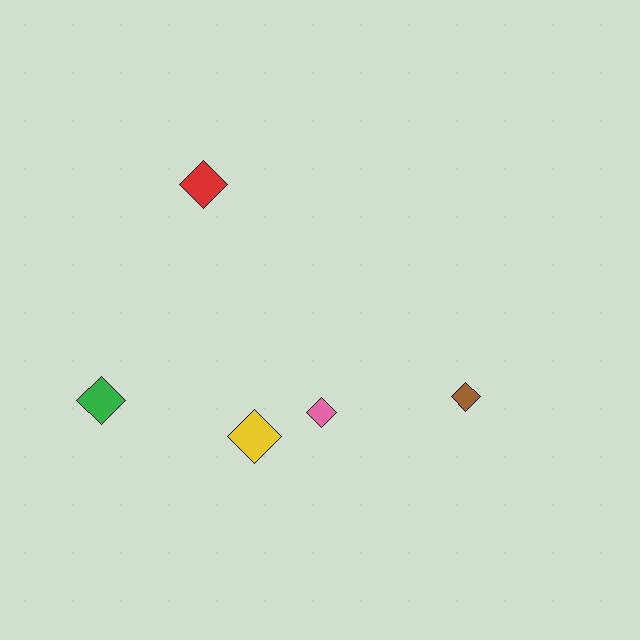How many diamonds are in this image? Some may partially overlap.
There are 5 diamonds.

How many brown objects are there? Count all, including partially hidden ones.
There is 1 brown object.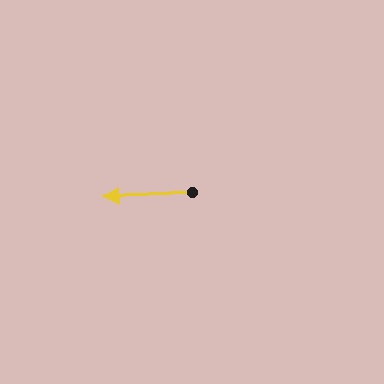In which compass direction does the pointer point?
West.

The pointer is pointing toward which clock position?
Roughly 9 o'clock.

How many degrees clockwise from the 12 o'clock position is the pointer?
Approximately 267 degrees.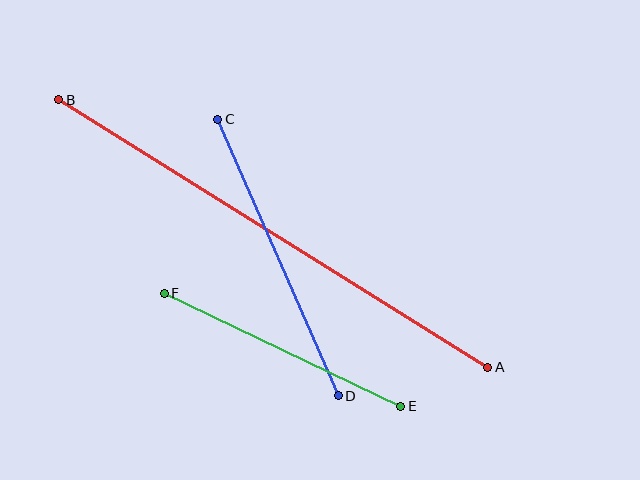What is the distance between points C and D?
The distance is approximately 302 pixels.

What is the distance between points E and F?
The distance is approximately 262 pixels.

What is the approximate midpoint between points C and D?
The midpoint is at approximately (278, 258) pixels.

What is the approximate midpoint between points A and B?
The midpoint is at approximately (273, 233) pixels.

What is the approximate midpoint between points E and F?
The midpoint is at approximately (283, 350) pixels.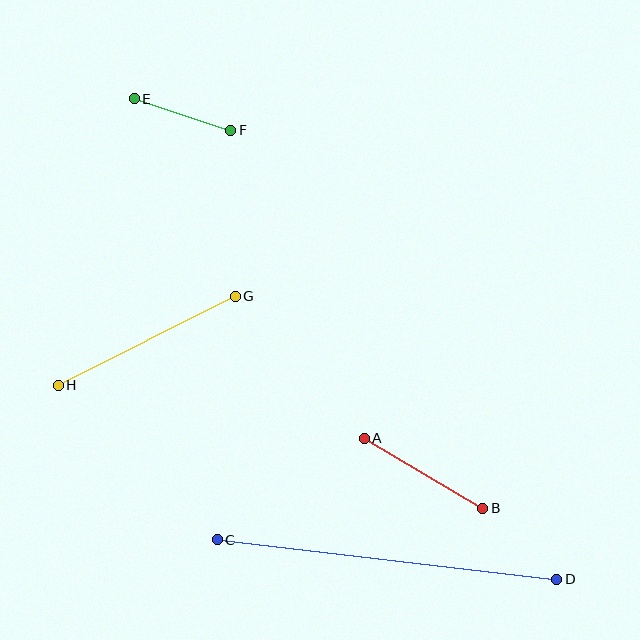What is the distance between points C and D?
The distance is approximately 342 pixels.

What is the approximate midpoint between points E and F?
The midpoint is at approximately (182, 115) pixels.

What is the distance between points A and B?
The distance is approximately 138 pixels.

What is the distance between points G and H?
The distance is approximately 198 pixels.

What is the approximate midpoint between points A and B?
The midpoint is at approximately (424, 474) pixels.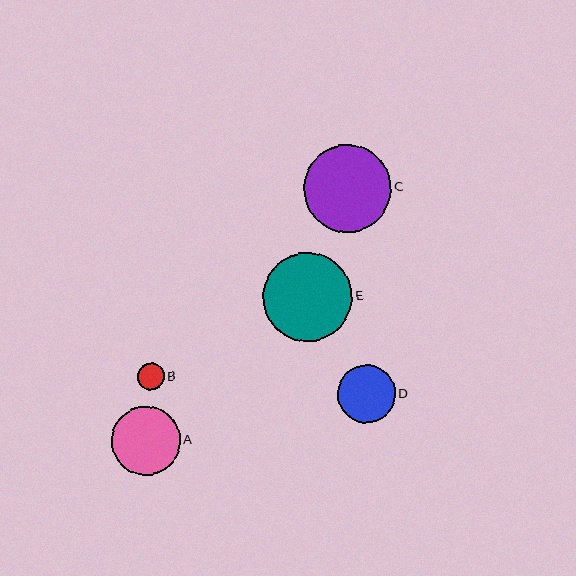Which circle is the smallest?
Circle B is the smallest with a size of approximately 27 pixels.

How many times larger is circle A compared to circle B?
Circle A is approximately 2.6 times the size of circle B.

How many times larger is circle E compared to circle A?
Circle E is approximately 1.3 times the size of circle A.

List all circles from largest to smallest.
From largest to smallest: E, C, A, D, B.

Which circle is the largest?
Circle E is the largest with a size of approximately 89 pixels.